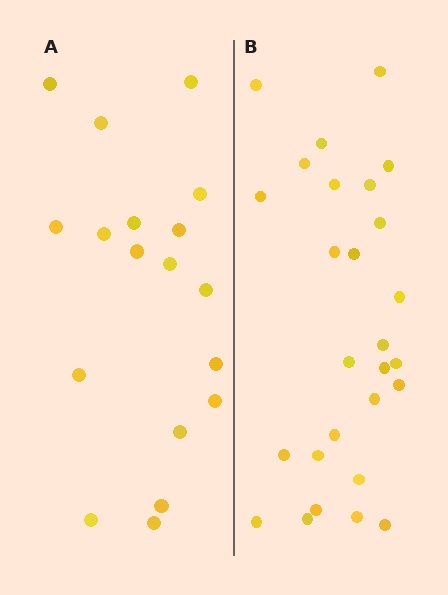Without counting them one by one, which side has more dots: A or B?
Region B (the right region) has more dots.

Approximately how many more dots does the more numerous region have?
Region B has roughly 8 or so more dots than region A.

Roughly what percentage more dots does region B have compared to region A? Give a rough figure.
About 50% more.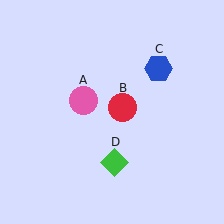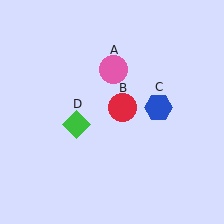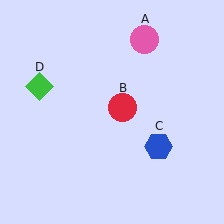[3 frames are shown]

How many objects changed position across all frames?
3 objects changed position: pink circle (object A), blue hexagon (object C), green diamond (object D).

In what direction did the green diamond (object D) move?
The green diamond (object D) moved up and to the left.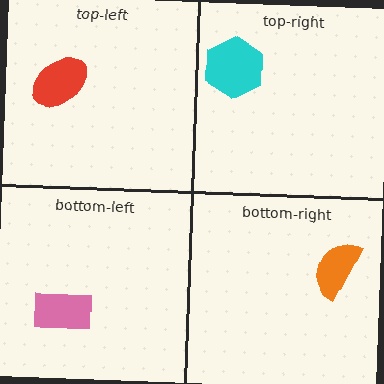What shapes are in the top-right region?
The cyan hexagon.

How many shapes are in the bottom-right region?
1.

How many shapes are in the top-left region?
1.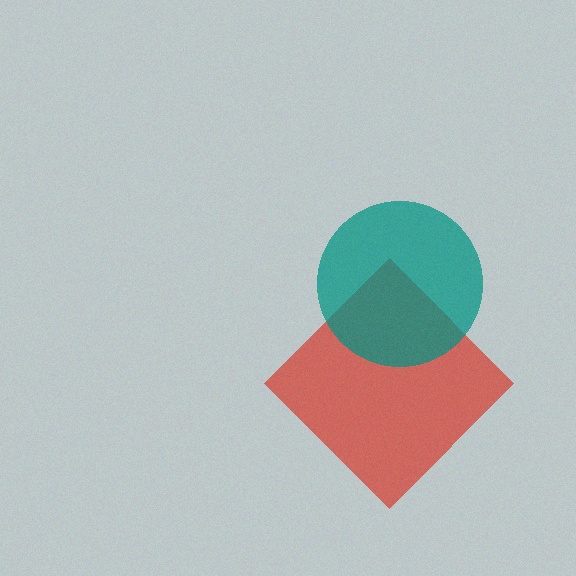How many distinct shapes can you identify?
There are 2 distinct shapes: a red diamond, a teal circle.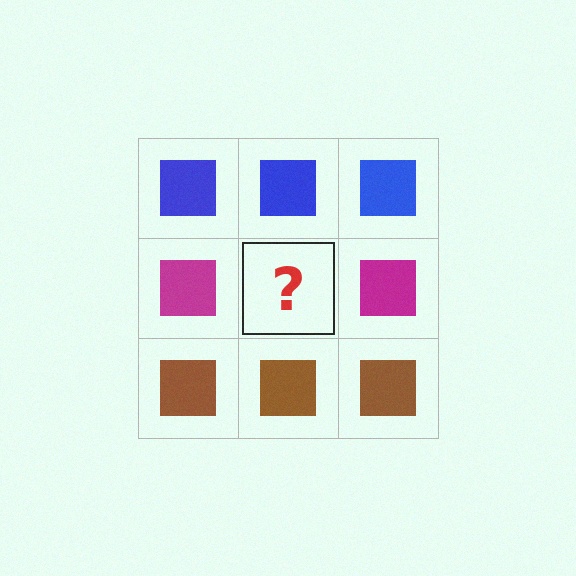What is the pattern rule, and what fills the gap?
The rule is that each row has a consistent color. The gap should be filled with a magenta square.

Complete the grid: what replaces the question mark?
The question mark should be replaced with a magenta square.